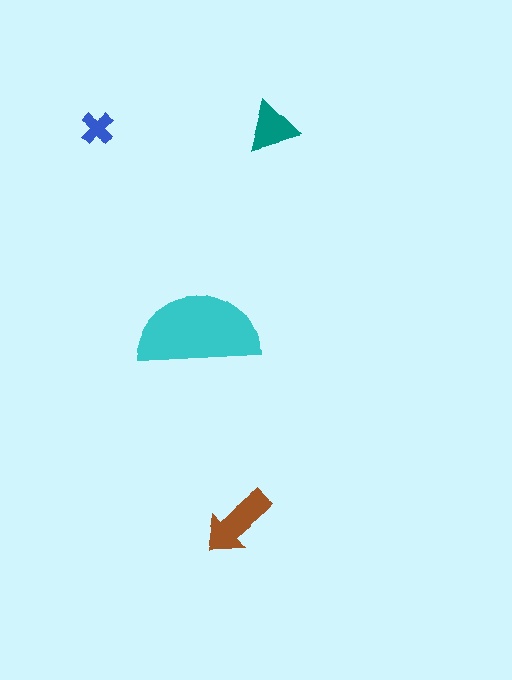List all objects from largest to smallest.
The cyan semicircle, the brown arrow, the teal triangle, the blue cross.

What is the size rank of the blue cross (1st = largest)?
4th.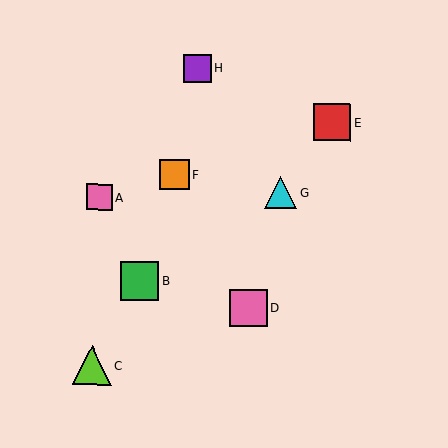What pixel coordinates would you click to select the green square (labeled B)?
Click at (139, 281) to select the green square B.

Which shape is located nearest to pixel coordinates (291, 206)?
The cyan triangle (labeled G) at (281, 193) is nearest to that location.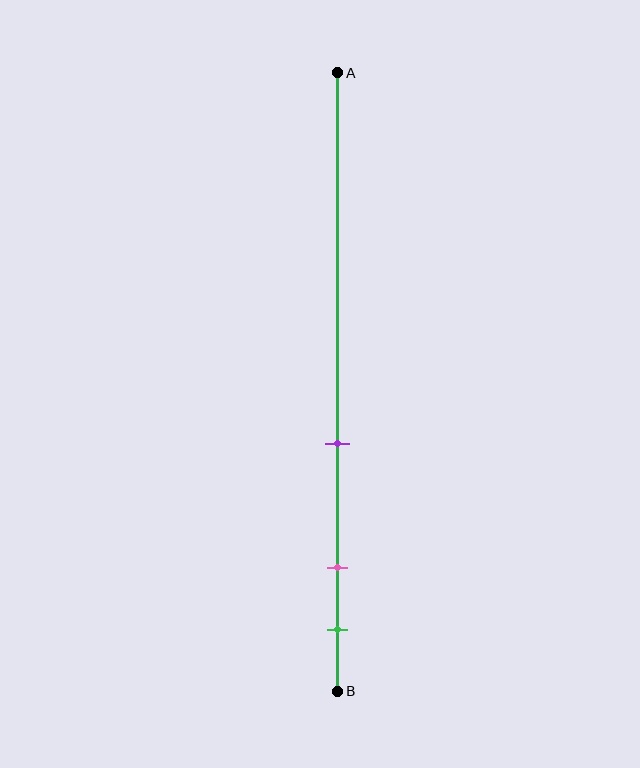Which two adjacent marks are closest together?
The pink and green marks are the closest adjacent pair.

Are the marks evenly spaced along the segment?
No, the marks are not evenly spaced.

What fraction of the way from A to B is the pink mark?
The pink mark is approximately 80% (0.8) of the way from A to B.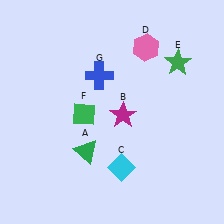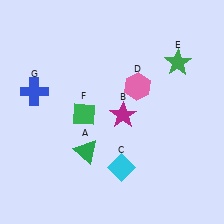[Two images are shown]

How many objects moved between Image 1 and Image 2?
2 objects moved between the two images.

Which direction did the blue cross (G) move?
The blue cross (G) moved left.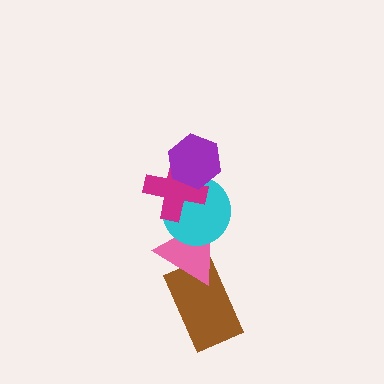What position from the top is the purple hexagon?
The purple hexagon is 1st from the top.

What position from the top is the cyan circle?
The cyan circle is 3rd from the top.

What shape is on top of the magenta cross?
The purple hexagon is on top of the magenta cross.